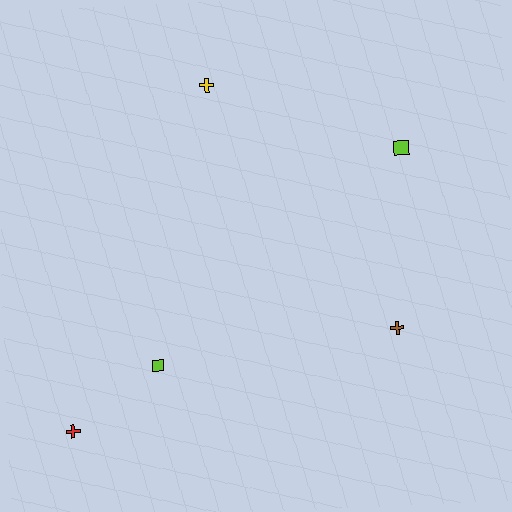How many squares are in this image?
There are 2 squares.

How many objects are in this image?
There are 5 objects.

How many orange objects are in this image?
There are no orange objects.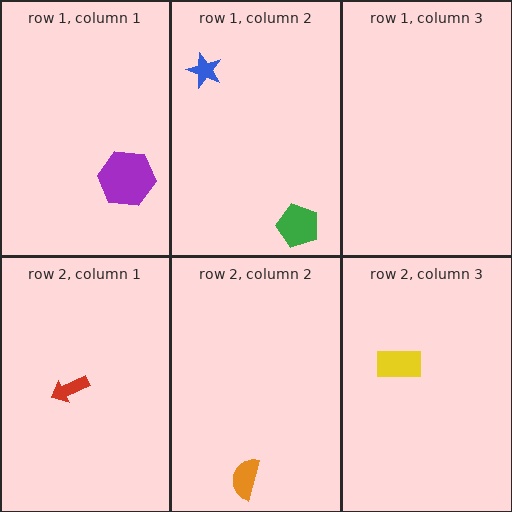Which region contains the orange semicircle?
The row 2, column 2 region.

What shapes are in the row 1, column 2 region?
The green pentagon, the blue star.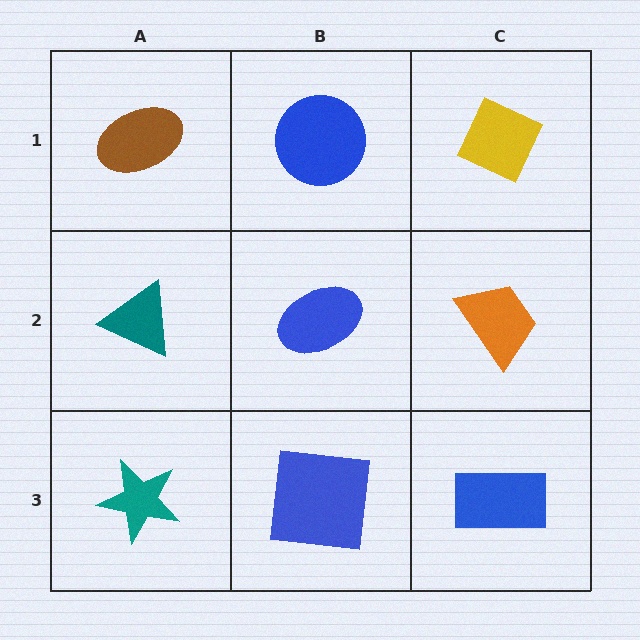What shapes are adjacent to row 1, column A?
A teal triangle (row 2, column A), a blue circle (row 1, column B).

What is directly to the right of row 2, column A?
A blue ellipse.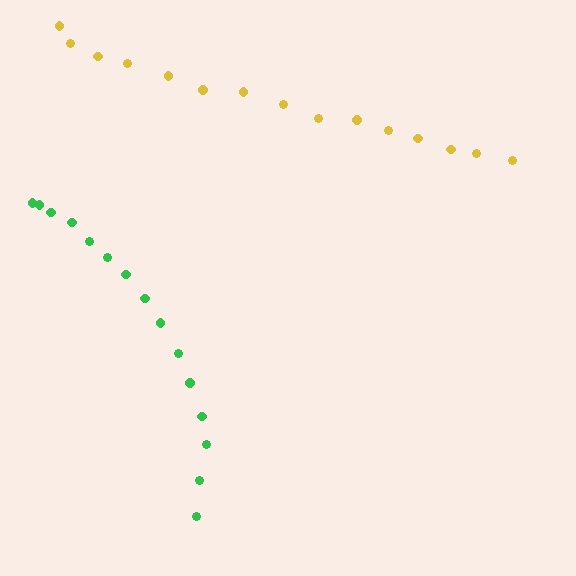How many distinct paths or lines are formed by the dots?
There are 2 distinct paths.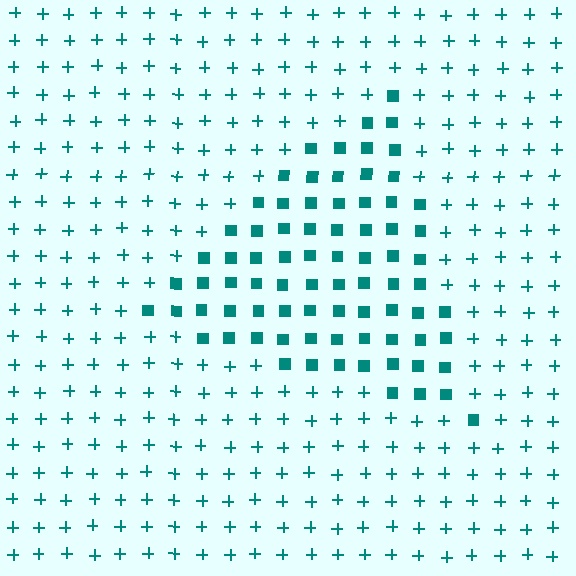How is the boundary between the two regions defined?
The boundary is defined by a change in element shape: squares inside vs. plus signs outside. All elements share the same color and spacing.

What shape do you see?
I see a triangle.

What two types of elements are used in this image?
The image uses squares inside the triangle region and plus signs outside it.